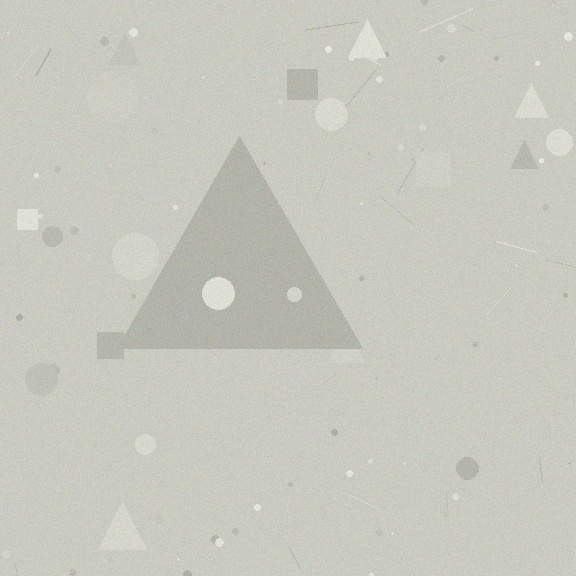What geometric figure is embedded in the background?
A triangle is embedded in the background.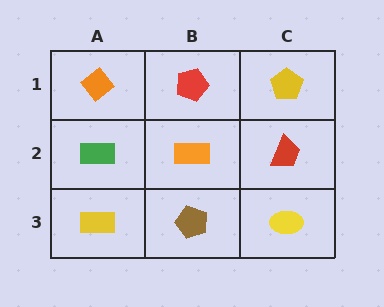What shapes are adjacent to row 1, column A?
A green rectangle (row 2, column A), a red pentagon (row 1, column B).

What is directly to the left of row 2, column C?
An orange rectangle.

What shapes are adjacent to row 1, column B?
An orange rectangle (row 2, column B), an orange diamond (row 1, column A), a yellow pentagon (row 1, column C).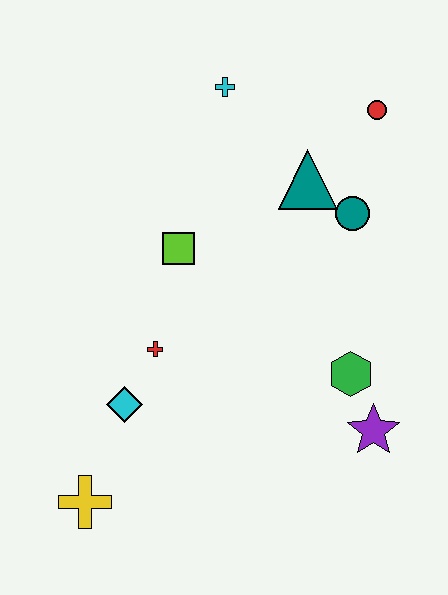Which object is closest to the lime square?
The red cross is closest to the lime square.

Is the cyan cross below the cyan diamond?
No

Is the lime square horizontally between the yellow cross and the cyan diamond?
No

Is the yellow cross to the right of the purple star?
No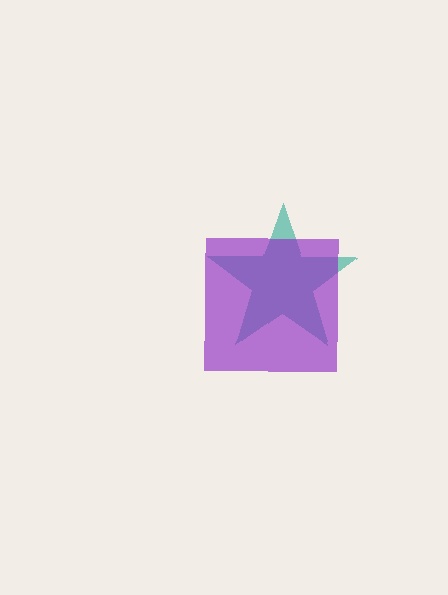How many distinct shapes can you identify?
There are 2 distinct shapes: a teal star, a purple square.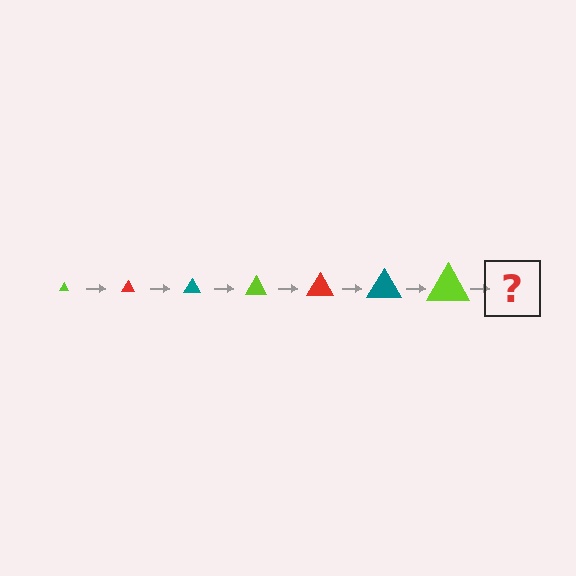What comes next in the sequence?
The next element should be a red triangle, larger than the previous one.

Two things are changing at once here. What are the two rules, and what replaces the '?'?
The two rules are that the triangle grows larger each step and the color cycles through lime, red, and teal. The '?' should be a red triangle, larger than the previous one.